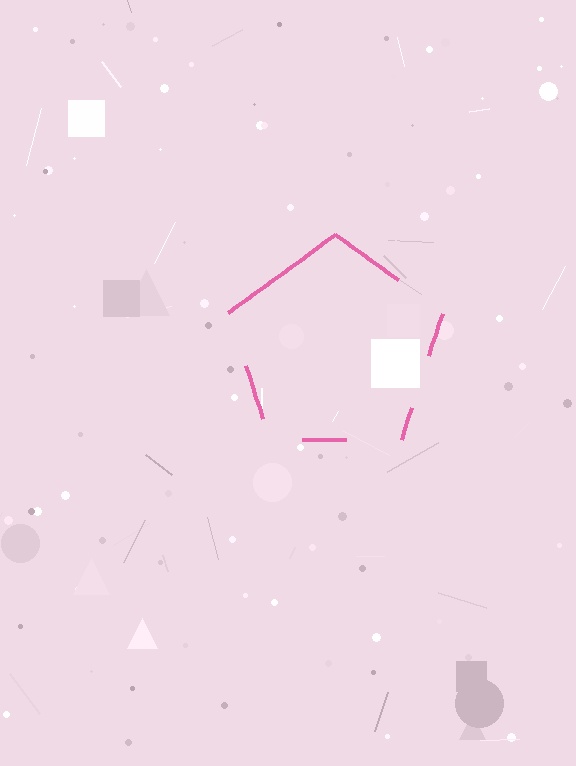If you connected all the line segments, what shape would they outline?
They would outline a pentagon.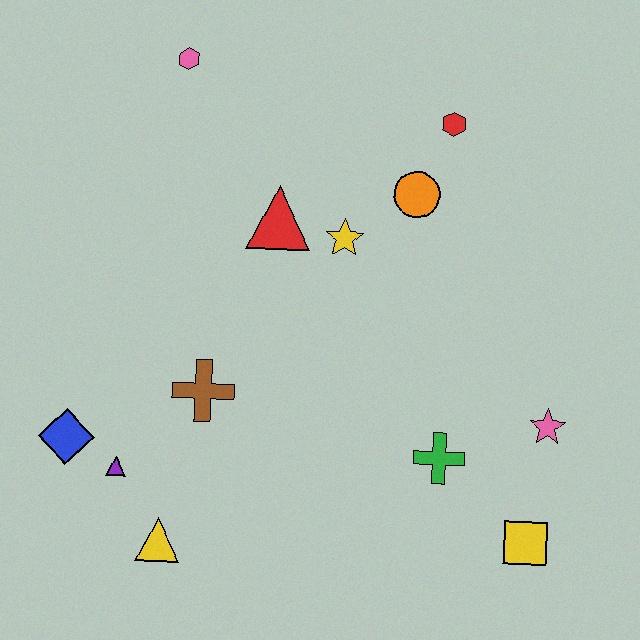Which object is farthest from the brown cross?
The red hexagon is farthest from the brown cross.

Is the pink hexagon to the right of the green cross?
No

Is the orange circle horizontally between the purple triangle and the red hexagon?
Yes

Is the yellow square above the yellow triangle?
Yes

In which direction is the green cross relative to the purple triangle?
The green cross is to the right of the purple triangle.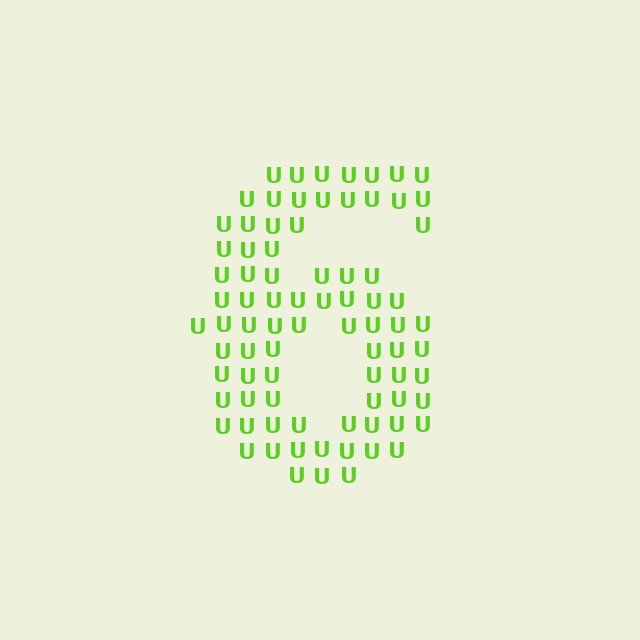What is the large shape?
The large shape is the digit 6.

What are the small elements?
The small elements are letter U's.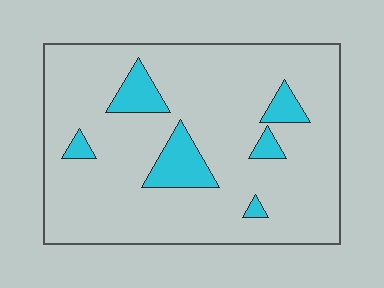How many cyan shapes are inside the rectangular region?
6.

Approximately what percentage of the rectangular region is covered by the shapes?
Approximately 10%.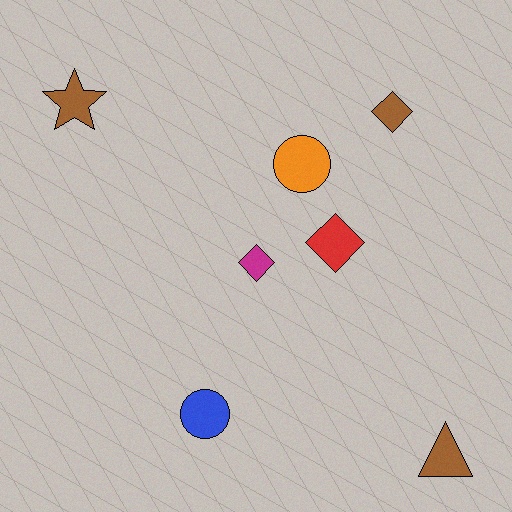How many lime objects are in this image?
There are no lime objects.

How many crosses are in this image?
There are no crosses.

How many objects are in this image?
There are 7 objects.